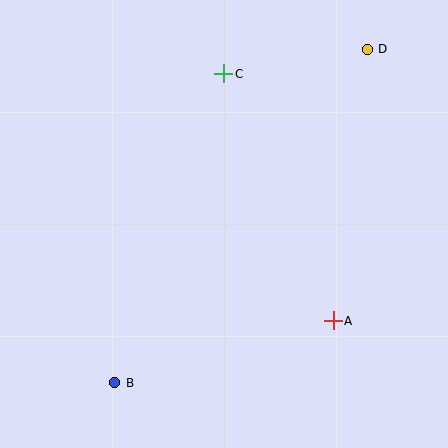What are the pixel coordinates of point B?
Point B is at (115, 383).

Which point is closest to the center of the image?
Point A at (333, 321) is closest to the center.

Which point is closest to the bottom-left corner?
Point B is closest to the bottom-left corner.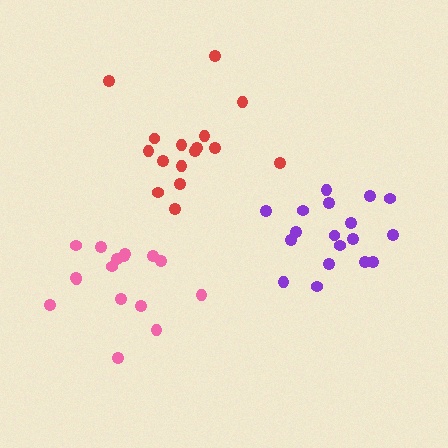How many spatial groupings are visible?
There are 3 spatial groupings.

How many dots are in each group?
Group 1: 18 dots, Group 2: 16 dots, Group 3: 16 dots (50 total).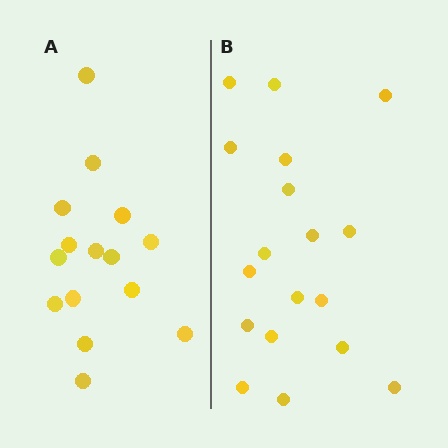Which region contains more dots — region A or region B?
Region B (the right region) has more dots.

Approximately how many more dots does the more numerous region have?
Region B has just a few more — roughly 2 or 3 more dots than region A.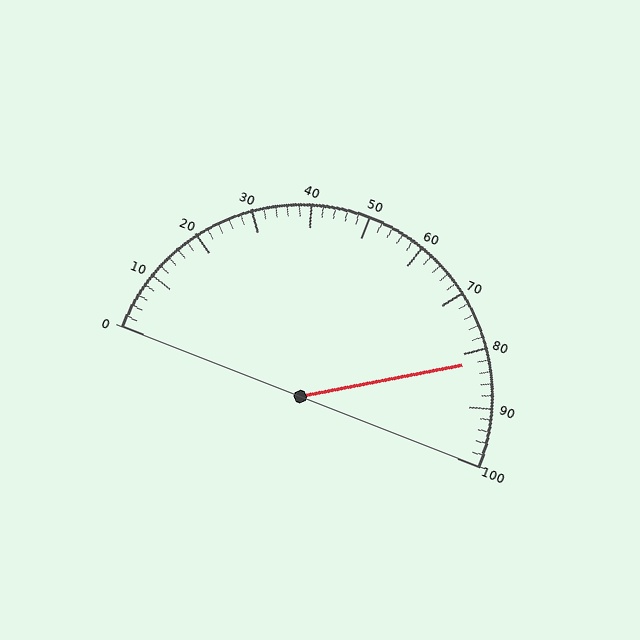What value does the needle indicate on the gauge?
The needle indicates approximately 82.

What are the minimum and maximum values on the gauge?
The gauge ranges from 0 to 100.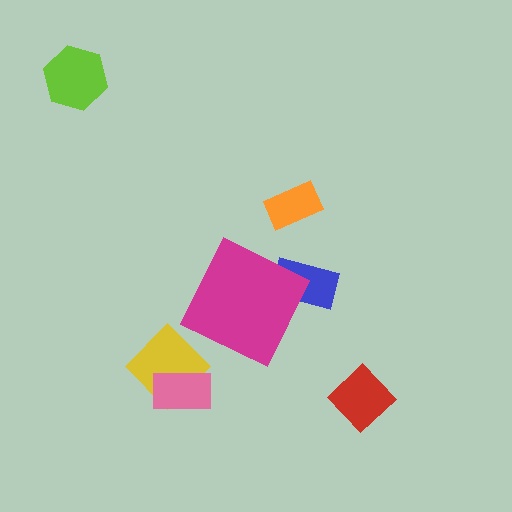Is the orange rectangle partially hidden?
No, no other shape covers it.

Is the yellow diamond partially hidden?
Yes, it is partially covered by another shape.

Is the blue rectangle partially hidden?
Yes, it is partially covered by another shape.